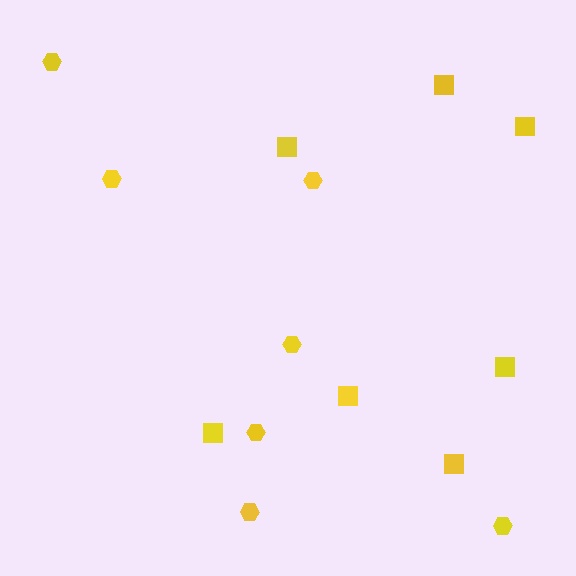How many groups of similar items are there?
There are 2 groups: one group of hexagons (7) and one group of squares (7).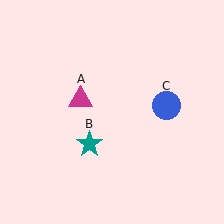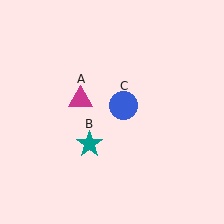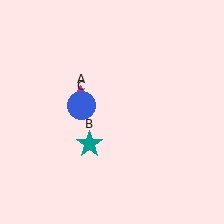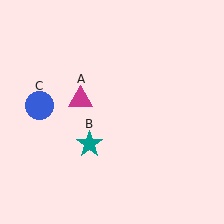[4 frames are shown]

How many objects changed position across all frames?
1 object changed position: blue circle (object C).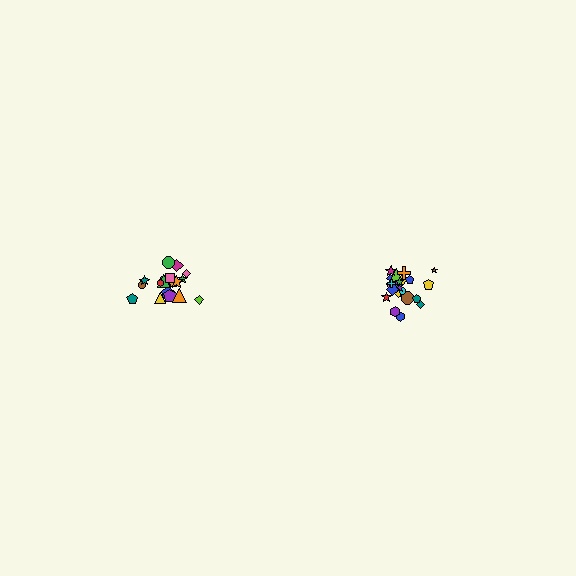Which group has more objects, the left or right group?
The right group.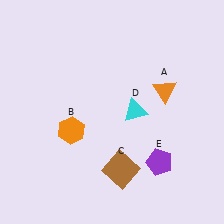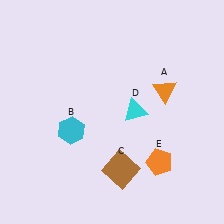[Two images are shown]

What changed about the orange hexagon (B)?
In Image 1, B is orange. In Image 2, it changed to cyan.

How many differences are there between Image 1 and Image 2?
There are 2 differences between the two images.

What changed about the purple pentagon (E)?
In Image 1, E is purple. In Image 2, it changed to orange.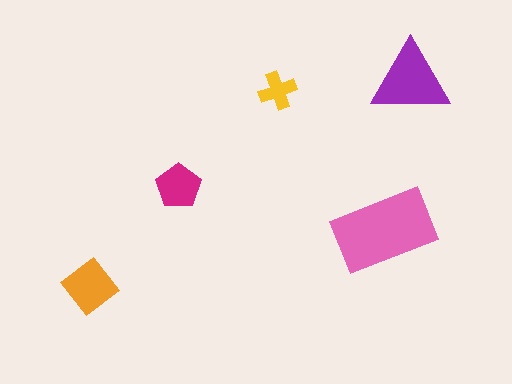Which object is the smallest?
The yellow cross.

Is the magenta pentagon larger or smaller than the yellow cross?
Larger.